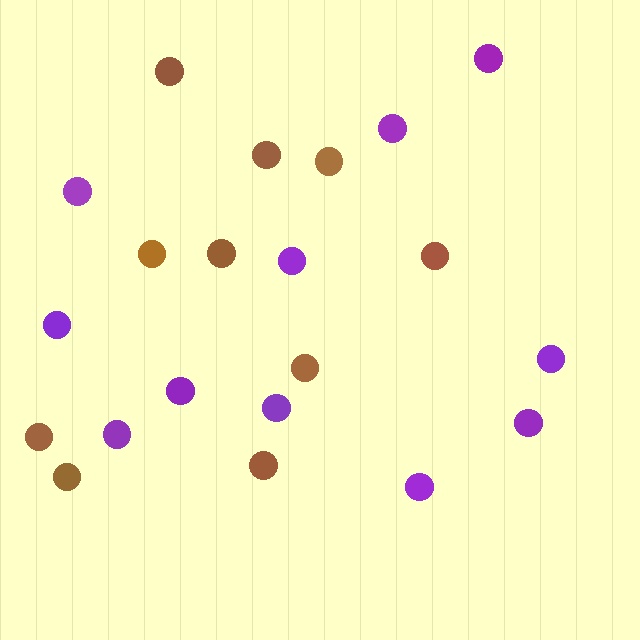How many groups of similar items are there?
There are 2 groups: one group of brown circles (10) and one group of purple circles (11).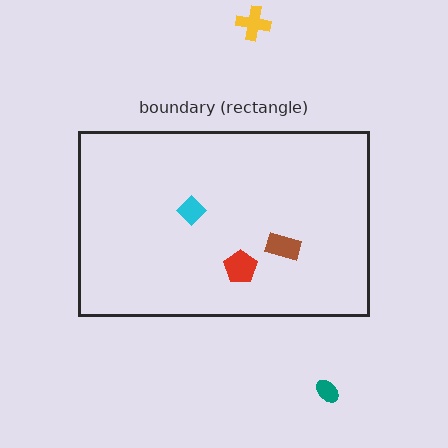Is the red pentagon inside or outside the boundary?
Inside.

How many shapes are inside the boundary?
3 inside, 2 outside.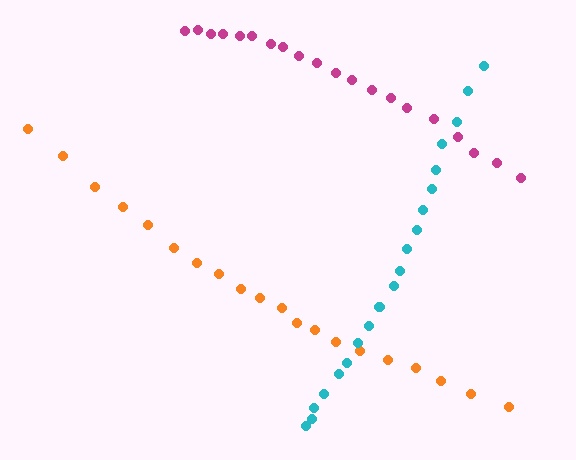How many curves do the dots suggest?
There are 3 distinct paths.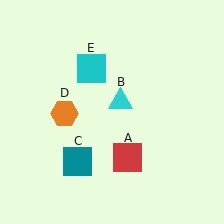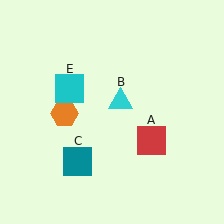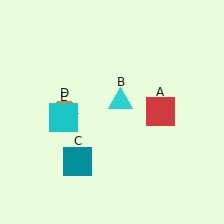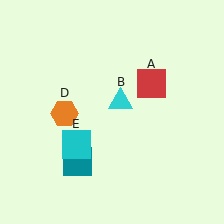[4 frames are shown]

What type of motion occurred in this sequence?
The red square (object A), cyan square (object E) rotated counterclockwise around the center of the scene.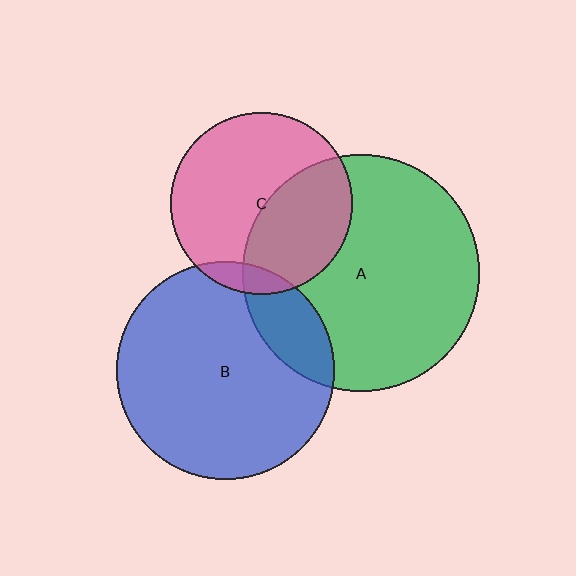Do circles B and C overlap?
Yes.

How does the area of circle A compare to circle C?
Approximately 1.7 times.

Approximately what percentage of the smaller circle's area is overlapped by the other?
Approximately 10%.